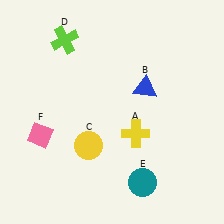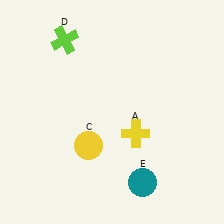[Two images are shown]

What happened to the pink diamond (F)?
The pink diamond (F) was removed in Image 2. It was in the bottom-left area of Image 1.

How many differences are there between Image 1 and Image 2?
There are 2 differences between the two images.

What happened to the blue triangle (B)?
The blue triangle (B) was removed in Image 2. It was in the top-right area of Image 1.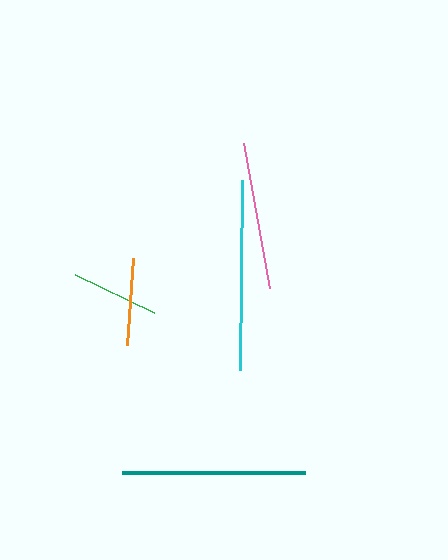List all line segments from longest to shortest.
From longest to shortest: cyan, teal, pink, green, orange.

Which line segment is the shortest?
The orange line is the shortest at approximately 88 pixels.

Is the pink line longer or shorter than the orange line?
The pink line is longer than the orange line.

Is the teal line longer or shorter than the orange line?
The teal line is longer than the orange line.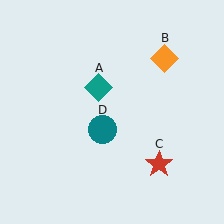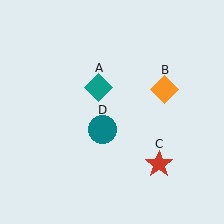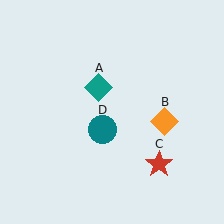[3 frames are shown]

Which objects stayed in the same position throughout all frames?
Teal diamond (object A) and red star (object C) and teal circle (object D) remained stationary.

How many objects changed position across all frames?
1 object changed position: orange diamond (object B).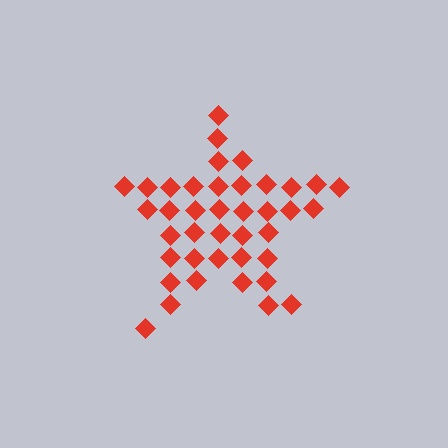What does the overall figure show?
The overall figure shows a star.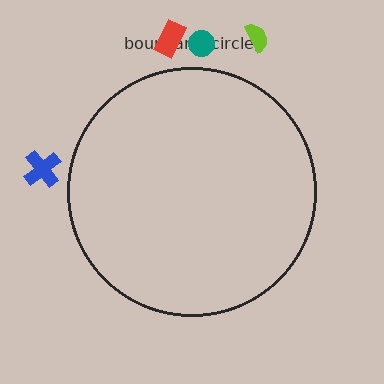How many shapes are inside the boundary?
0 inside, 4 outside.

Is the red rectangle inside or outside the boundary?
Outside.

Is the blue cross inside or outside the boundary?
Outside.